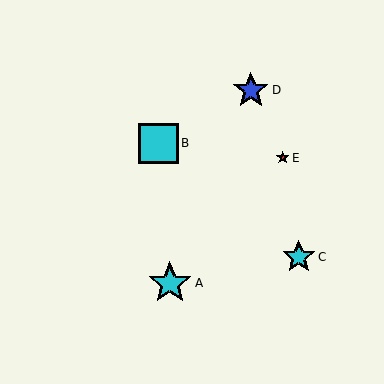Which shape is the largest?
The cyan star (labeled A) is the largest.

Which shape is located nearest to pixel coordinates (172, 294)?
The cyan star (labeled A) at (170, 283) is nearest to that location.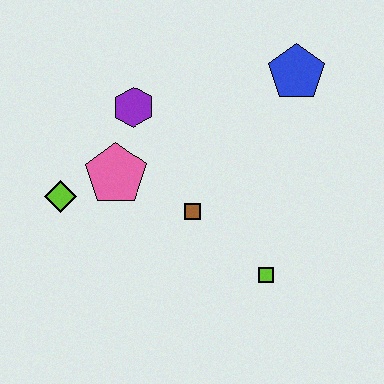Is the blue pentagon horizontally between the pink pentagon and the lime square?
No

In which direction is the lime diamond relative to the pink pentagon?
The lime diamond is to the left of the pink pentagon.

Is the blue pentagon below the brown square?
No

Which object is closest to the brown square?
The pink pentagon is closest to the brown square.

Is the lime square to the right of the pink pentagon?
Yes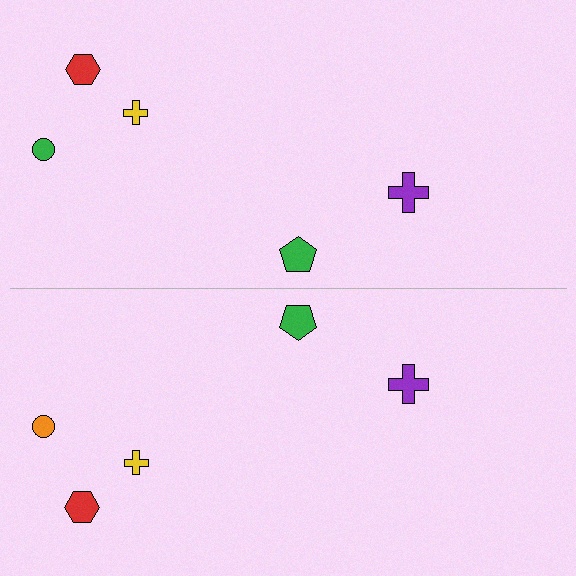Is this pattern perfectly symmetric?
No, the pattern is not perfectly symmetric. The orange circle on the bottom side breaks the symmetry — its mirror counterpart is green.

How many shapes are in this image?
There are 10 shapes in this image.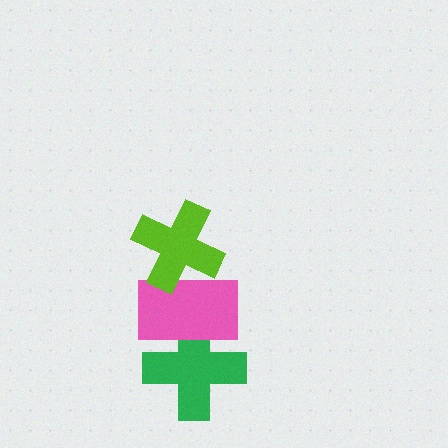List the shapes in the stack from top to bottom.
From top to bottom: the lime cross, the pink rectangle, the green cross.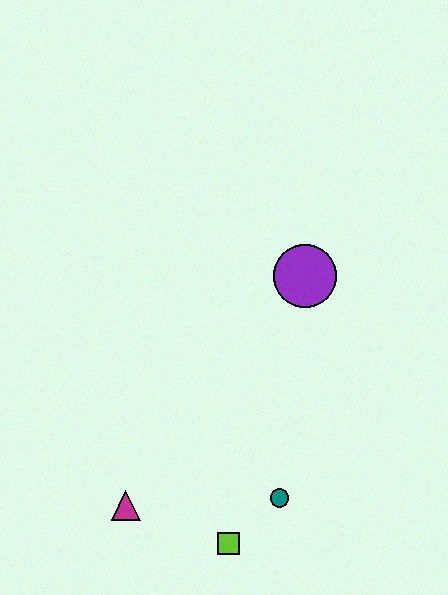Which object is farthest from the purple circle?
The magenta triangle is farthest from the purple circle.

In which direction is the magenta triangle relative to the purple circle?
The magenta triangle is below the purple circle.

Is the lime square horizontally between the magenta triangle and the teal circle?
Yes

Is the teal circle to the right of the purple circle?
No